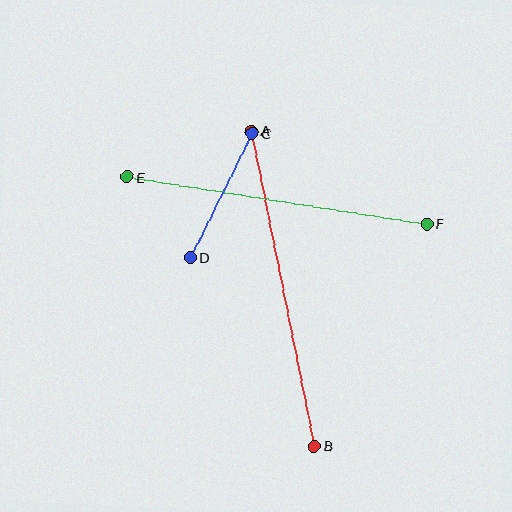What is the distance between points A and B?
The distance is approximately 321 pixels.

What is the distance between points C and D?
The distance is approximately 138 pixels.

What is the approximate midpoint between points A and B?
The midpoint is at approximately (283, 289) pixels.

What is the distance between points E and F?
The distance is approximately 303 pixels.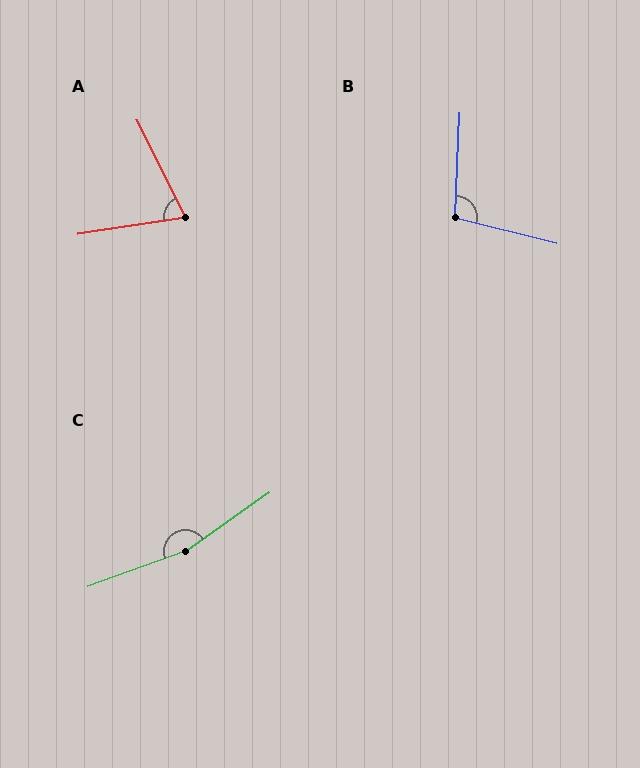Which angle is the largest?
C, at approximately 165 degrees.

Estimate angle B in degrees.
Approximately 102 degrees.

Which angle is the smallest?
A, at approximately 72 degrees.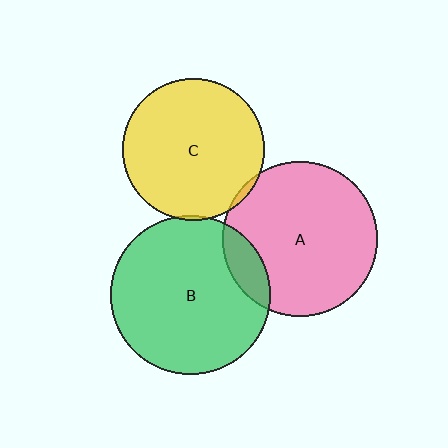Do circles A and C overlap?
Yes.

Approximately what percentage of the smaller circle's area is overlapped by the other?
Approximately 5%.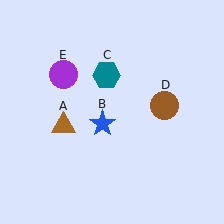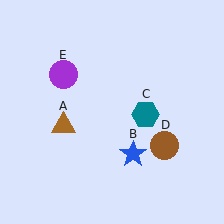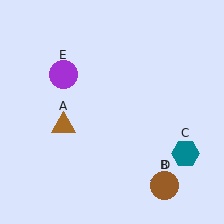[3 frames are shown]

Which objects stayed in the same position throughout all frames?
Brown triangle (object A) and purple circle (object E) remained stationary.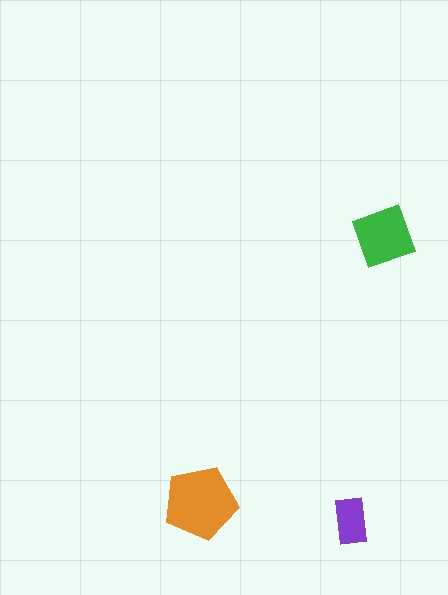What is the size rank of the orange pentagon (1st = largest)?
1st.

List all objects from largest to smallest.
The orange pentagon, the green square, the purple rectangle.